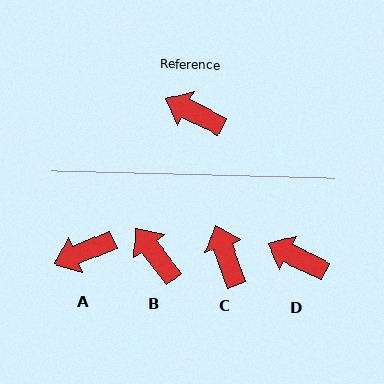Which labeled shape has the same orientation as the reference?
D.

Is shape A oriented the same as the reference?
No, it is off by about 48 degrees.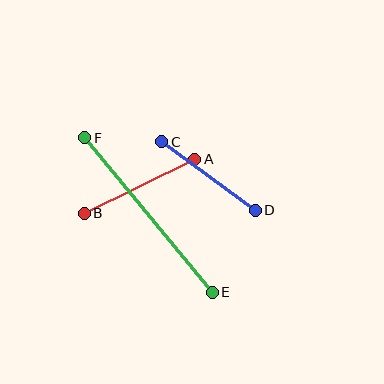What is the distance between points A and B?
The distance is approximately 123 pixels.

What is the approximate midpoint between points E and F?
The midpoint is at approximately (148, 215) pixels.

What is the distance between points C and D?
The distance is approximately 116 pixels.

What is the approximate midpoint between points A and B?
The midpoint is at approximately (140, 186) pixels.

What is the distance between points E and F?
The distance is approximately 200 pixels.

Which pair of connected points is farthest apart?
Points E and F are farthest apart.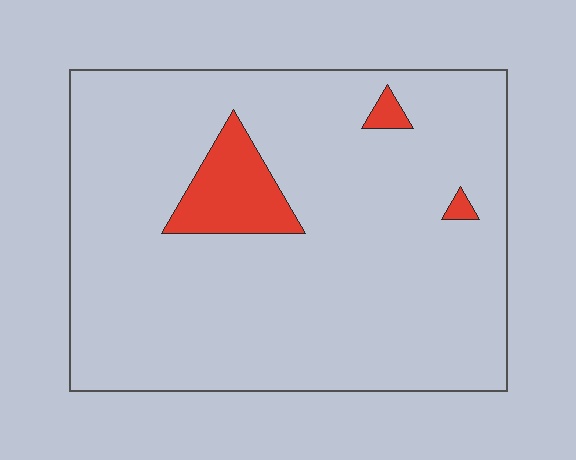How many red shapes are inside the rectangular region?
3.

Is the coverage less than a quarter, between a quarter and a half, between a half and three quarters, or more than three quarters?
Less than a quarter.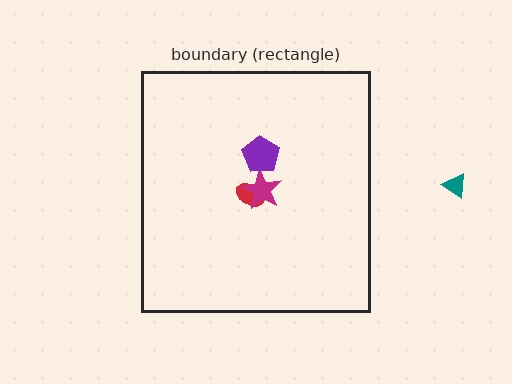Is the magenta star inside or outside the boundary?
Inside.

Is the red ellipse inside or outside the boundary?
Inside.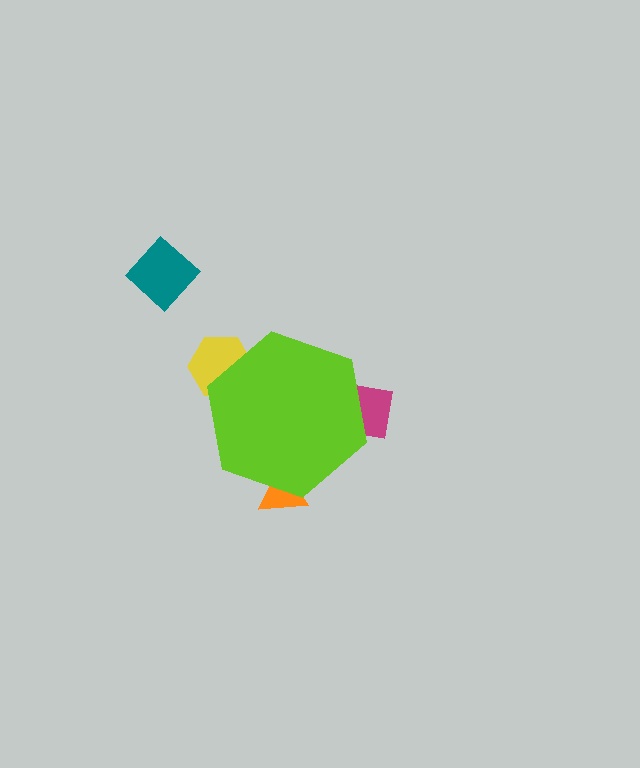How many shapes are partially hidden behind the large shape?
3 shapes are partially hidden.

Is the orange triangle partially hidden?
Yes, the orange triangle is partially hidden behind the lime hexagon.